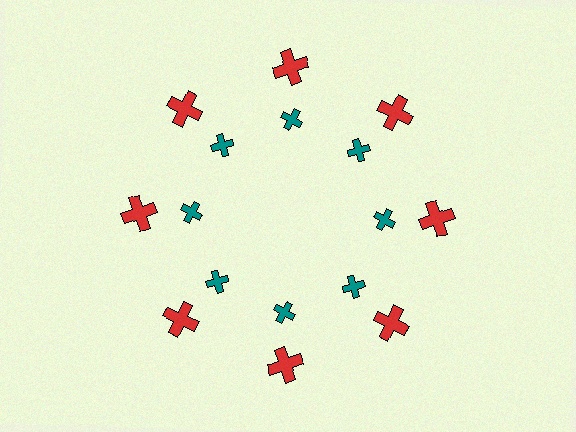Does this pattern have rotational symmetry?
Yes, this pattern has 8-fold rotational symmetry. It looks the same after rotating 45 degrees around the center.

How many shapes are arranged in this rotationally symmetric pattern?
There are 16 shapes, arranged in 8 groups of 2.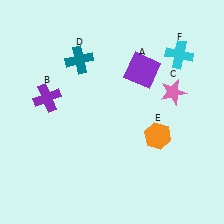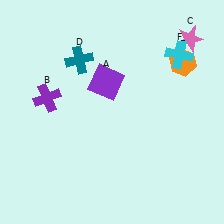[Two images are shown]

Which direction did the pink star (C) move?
The pink star (C) moved up.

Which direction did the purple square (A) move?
The purple square (A) moved left.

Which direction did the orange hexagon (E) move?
The orange hexagon (E) moved up.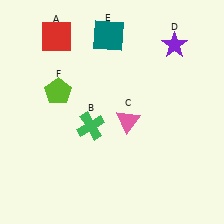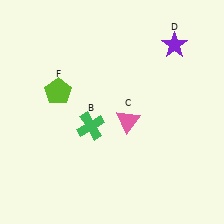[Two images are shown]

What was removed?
The teal square (E), the red square (A) were removed in Image 2.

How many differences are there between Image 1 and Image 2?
There are 2 differences between the two images.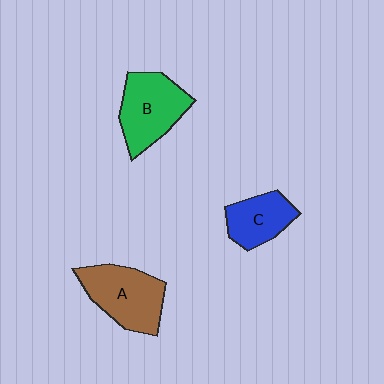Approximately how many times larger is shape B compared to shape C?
Approximately 1.4 times.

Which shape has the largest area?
Shape A (brown).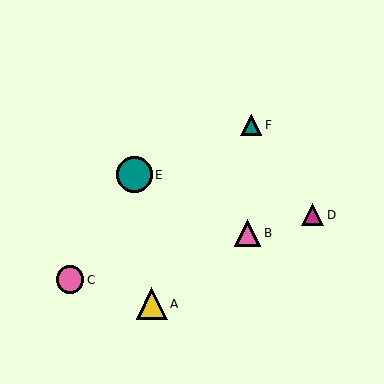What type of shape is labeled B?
Shape B is a pink triangle.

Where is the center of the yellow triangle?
The center of the yellow triangle is at (152, 304).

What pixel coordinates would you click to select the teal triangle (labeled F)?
Click at (251, 125) to select the teal triangle F.